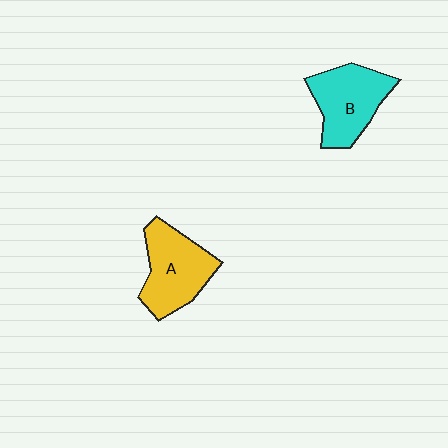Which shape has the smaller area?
Shape B (cyan).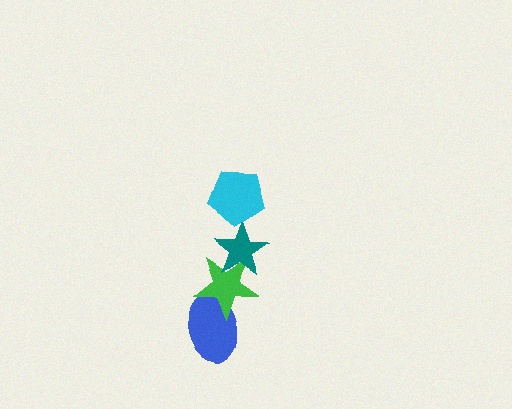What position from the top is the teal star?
The teal star is 2nd from the top.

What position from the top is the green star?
The green star is 3rd from the top.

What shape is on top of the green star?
The teal star is on top of the green star.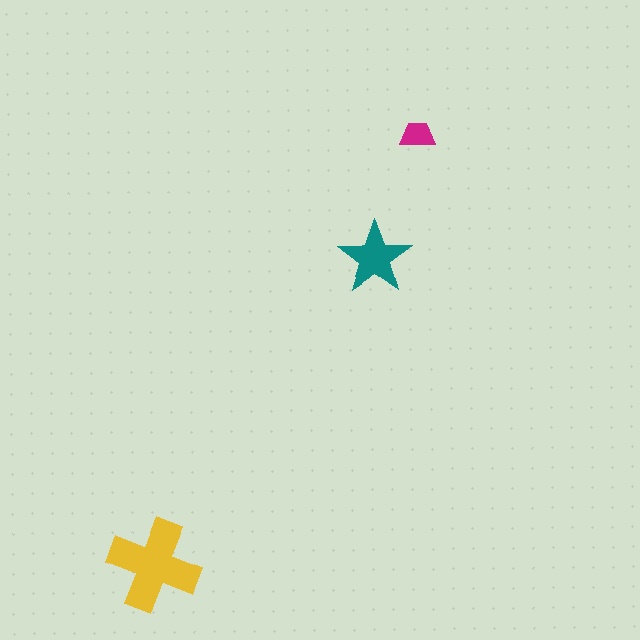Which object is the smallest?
The magenta trapezoid.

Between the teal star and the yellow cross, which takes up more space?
The yellow cross.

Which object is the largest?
The yellow cross.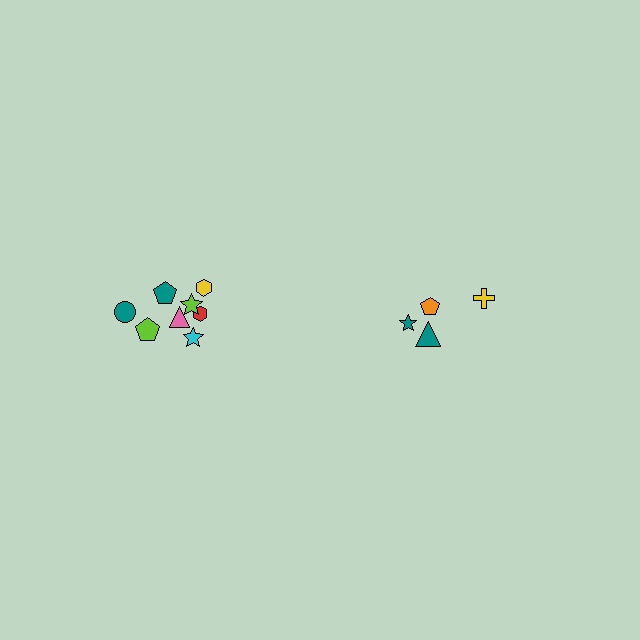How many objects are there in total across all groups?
There are 12 objects.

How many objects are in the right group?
There are 4 objects.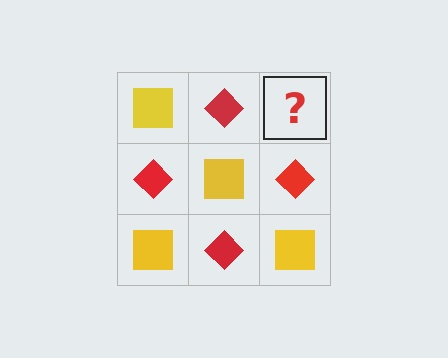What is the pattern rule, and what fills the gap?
The rule is that it alternates yellow square and red diamond in a checkerboard pattern. The gap should be filled with a yellow square.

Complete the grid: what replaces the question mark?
The question mark should be replaced with a yellow square.